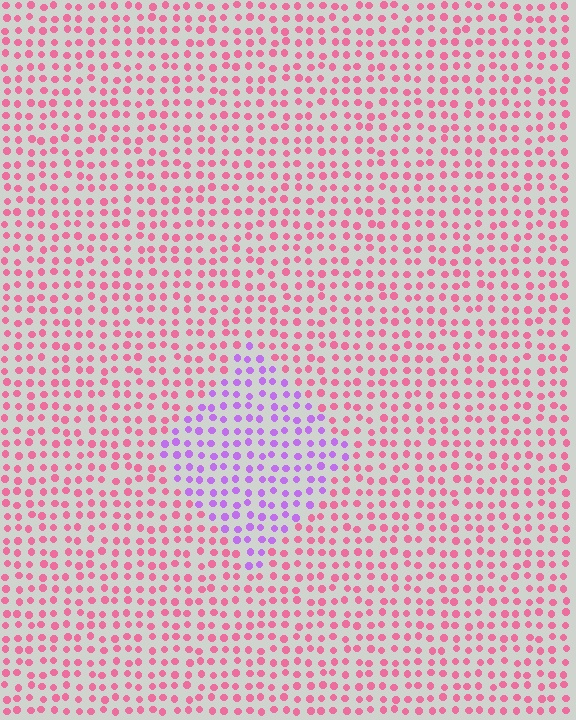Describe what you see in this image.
The image is filled with small pink elements in a uniform arrangement. A diamond-shaped region is visible where the elements are tinted to a slightly different hue, forming a subtle color boundary.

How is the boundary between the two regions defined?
The boundary is defined purely by a slight shift in hue (about 58 degrees). Spacing, size, and orientation are identical on both sides.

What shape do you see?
I see a diamond.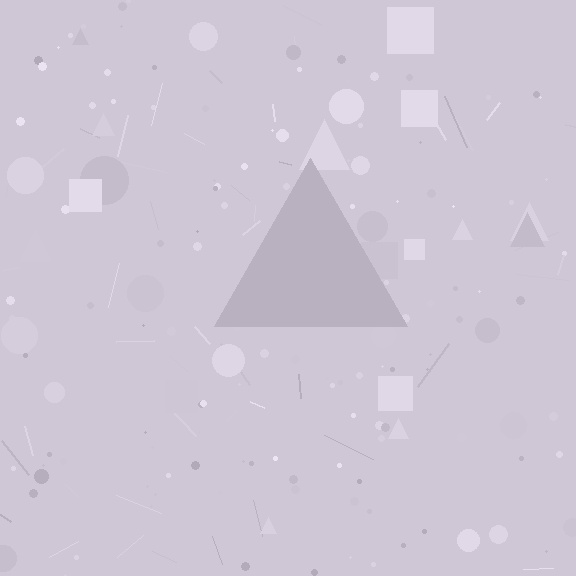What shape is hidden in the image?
A triangle is hidden in the image.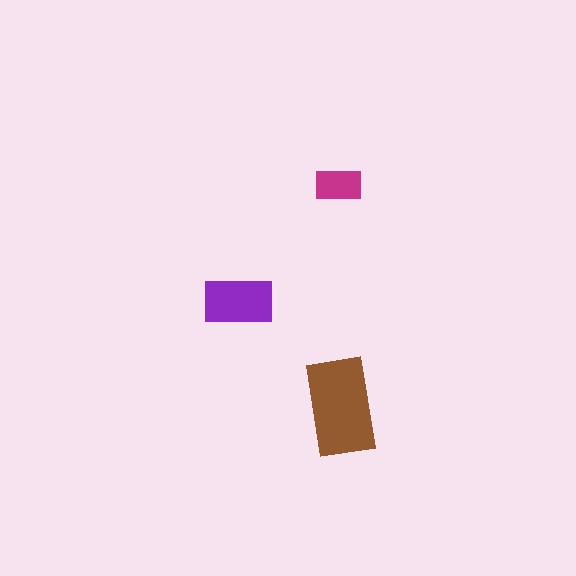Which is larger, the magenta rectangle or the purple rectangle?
The purple one.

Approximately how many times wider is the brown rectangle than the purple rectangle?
About 1.5 times wider.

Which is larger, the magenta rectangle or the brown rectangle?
The brown one.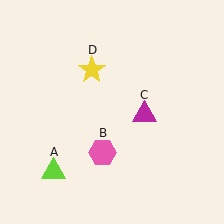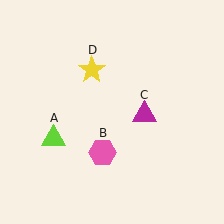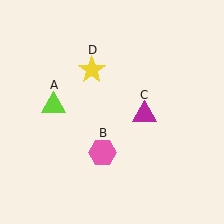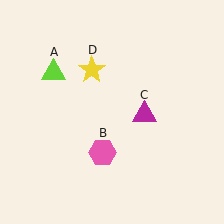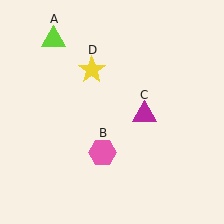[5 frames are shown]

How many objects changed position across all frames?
1 object changed position: lime triangle (object A).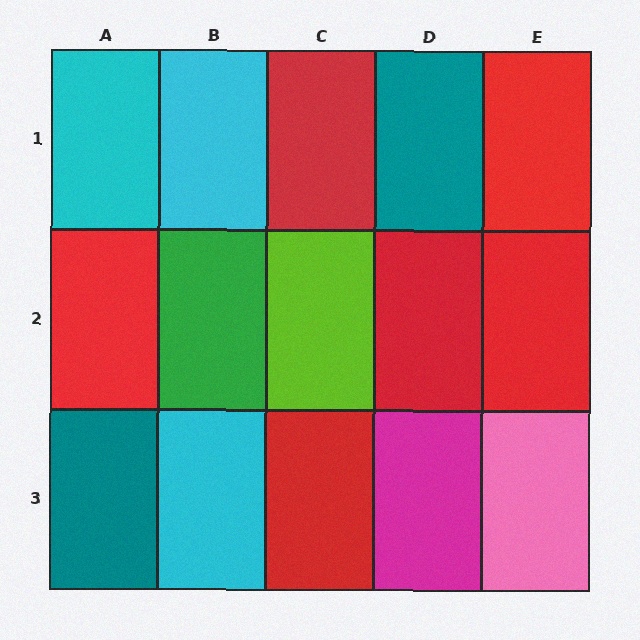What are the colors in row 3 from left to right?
Teal, cyan, red, magenta, pink.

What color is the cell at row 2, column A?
Red.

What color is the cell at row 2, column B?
Green.